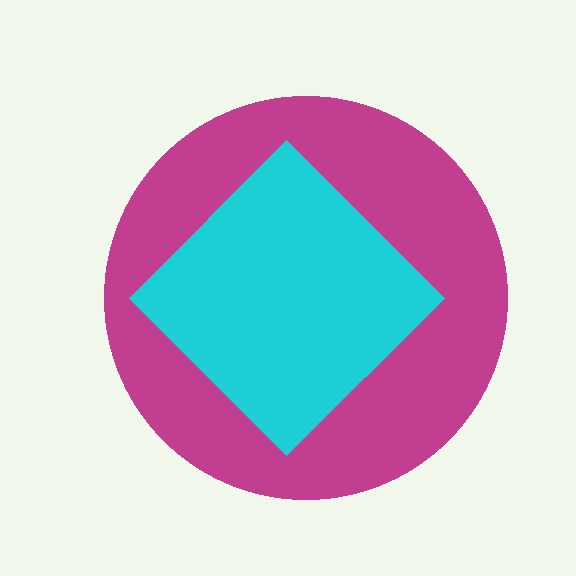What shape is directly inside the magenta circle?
The cyan diamond.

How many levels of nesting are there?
2.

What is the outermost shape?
The magenta circle.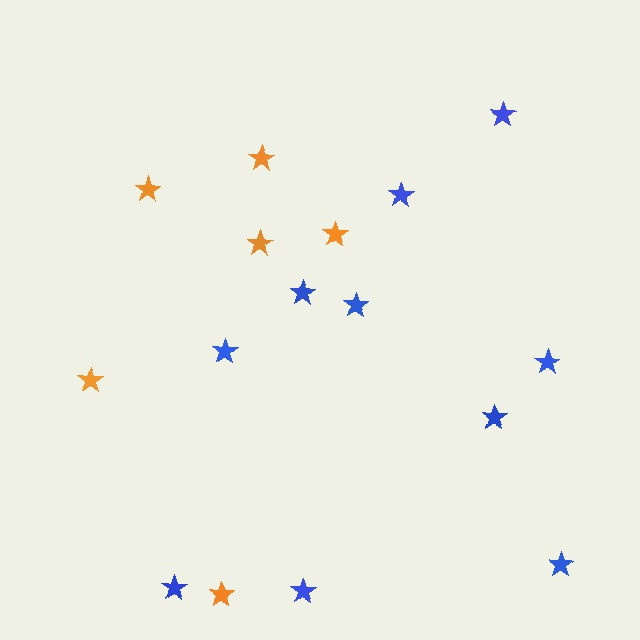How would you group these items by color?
There are 2 groups: one group of orange stars (6) and one group of blue stars (10).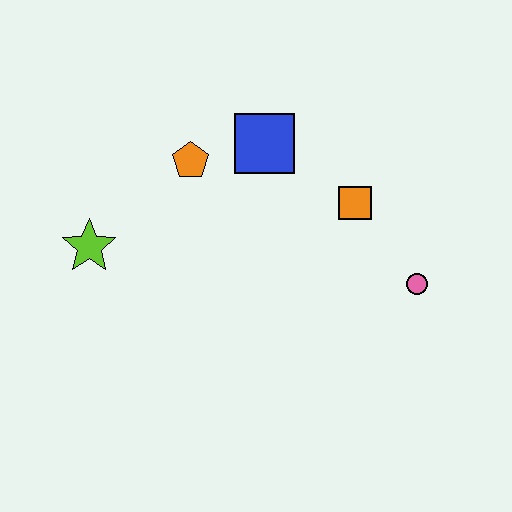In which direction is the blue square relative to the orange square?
The blue square is to the left of the orange square.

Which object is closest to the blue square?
The orange pentagon is closest to the blue square.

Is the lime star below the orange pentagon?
Yes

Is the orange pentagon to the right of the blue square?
No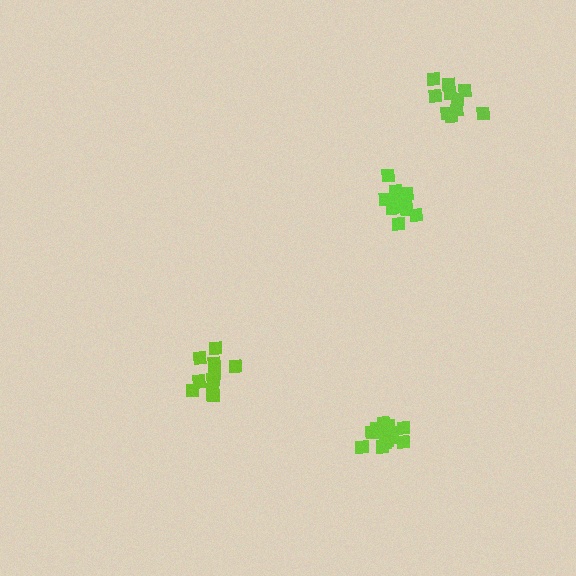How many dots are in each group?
Group 1: 10 dots, Group 2: 10 dots, Group 3: 14 dots, Group 4: 10 dots (44 total).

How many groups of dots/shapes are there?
There are 4 groups.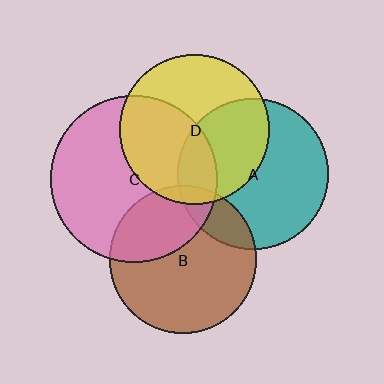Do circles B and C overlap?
Yes.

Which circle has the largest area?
Circle C (pink).